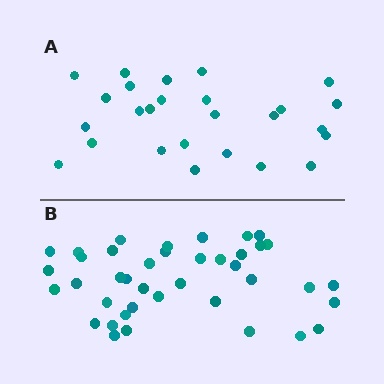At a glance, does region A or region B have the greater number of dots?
Region B (the bottom region) has more dots.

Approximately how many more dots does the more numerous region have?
Region B has approximately 15 more dots than region A.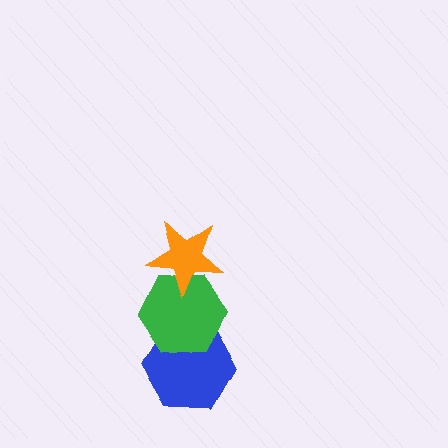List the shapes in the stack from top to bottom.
From top to bottom: the orange star, the green hexagon, the blue hexagon.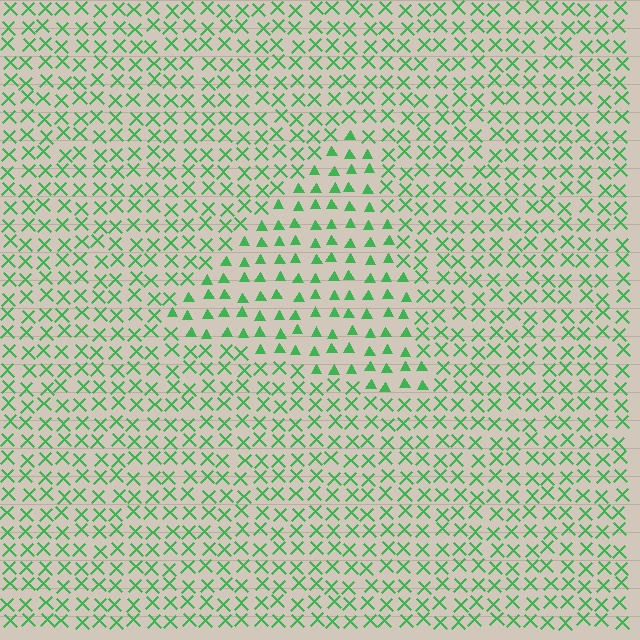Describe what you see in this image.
The image is filled with small green elements arranged in a uniform grid. A triangle-shaped region contains triangles, while the surrounding area contains X marks. The boundary is defined purely by the change in element shape.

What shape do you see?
I see a triangle.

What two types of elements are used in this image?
The image uses triangles inside the triangle region and X marks outside it.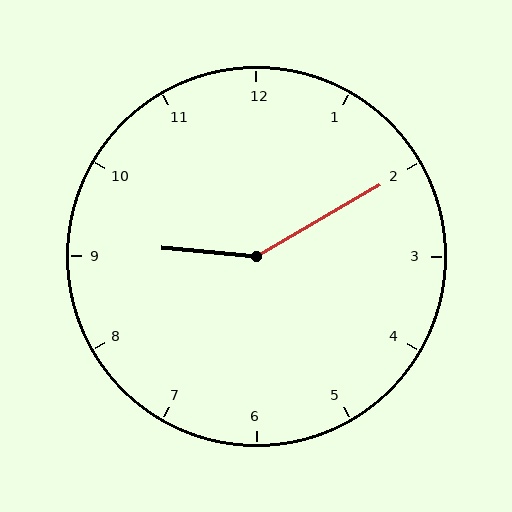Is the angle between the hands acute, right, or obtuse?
It is obtuse.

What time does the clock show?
9:10.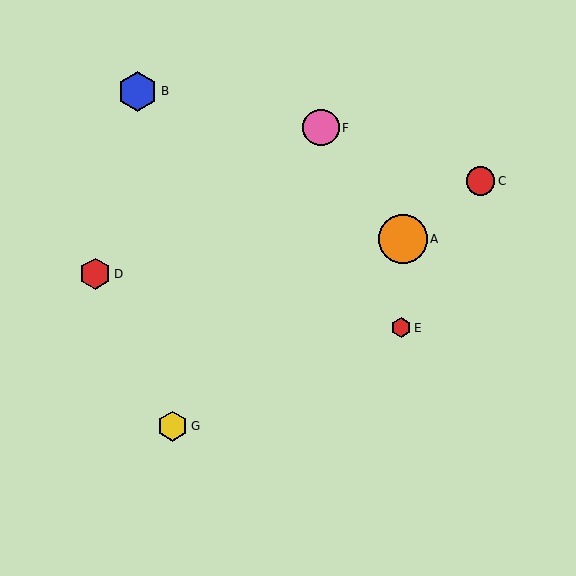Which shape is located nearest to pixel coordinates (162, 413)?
The yellow hexagon (labeled G) at (173, 426) is nearest to that location.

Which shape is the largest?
The orange circle (labeled A) is the largest.